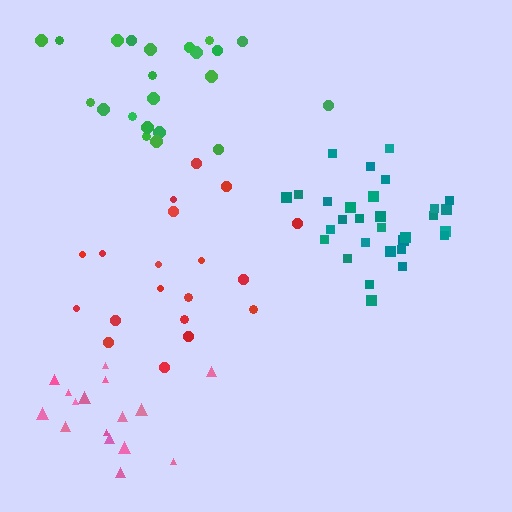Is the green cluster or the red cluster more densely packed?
Green.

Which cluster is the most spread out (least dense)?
Red.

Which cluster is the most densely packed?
Teal.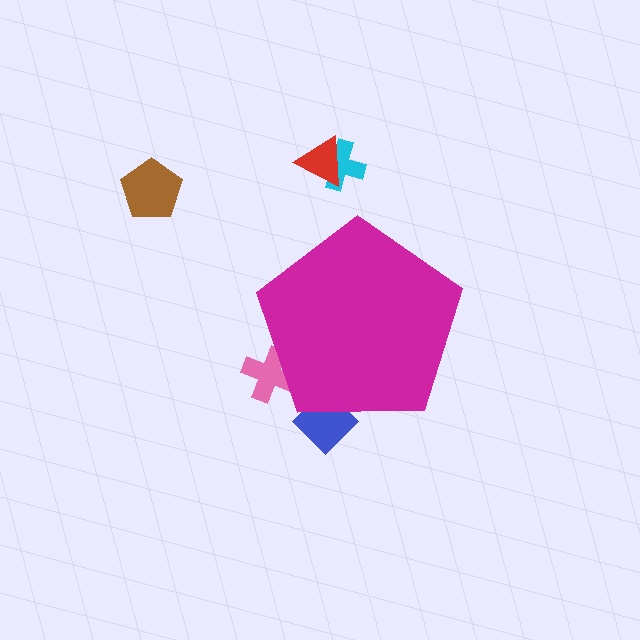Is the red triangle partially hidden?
No, the red triangle is fully visible.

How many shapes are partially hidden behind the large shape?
2 shapes are partially hidden.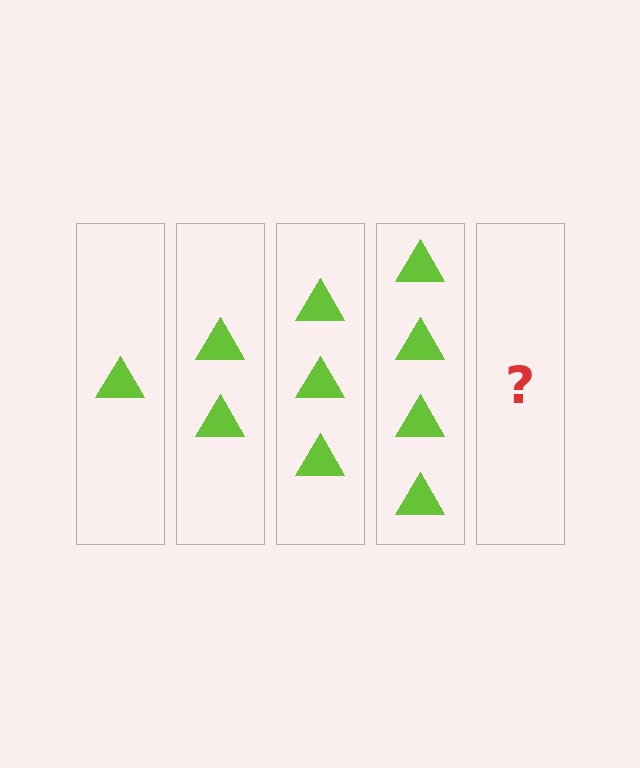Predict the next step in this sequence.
The next step is 5 triangles.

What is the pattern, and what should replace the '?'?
The pattern is that each step adds one more triangle. The '?' should be 5 triangles.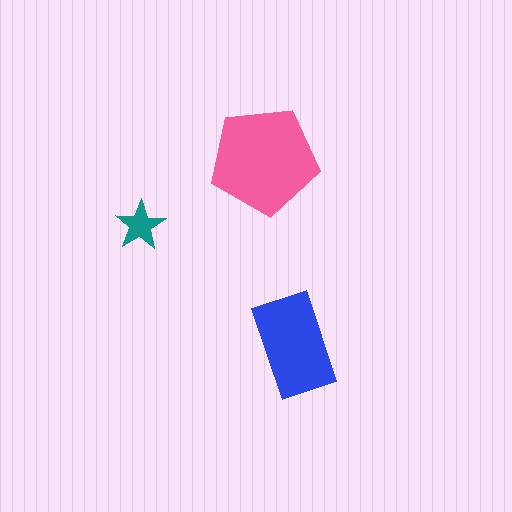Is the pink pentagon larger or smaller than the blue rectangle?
Larger.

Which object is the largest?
The pink pentagon.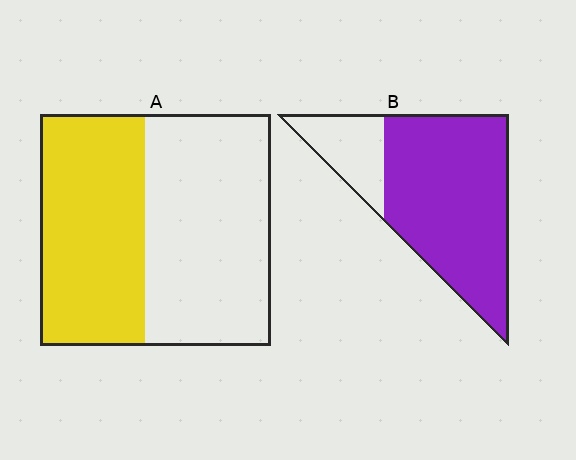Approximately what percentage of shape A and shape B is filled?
A is approximately 45% and B is approximately 80%.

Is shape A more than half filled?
No.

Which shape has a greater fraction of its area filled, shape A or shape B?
Shape B.